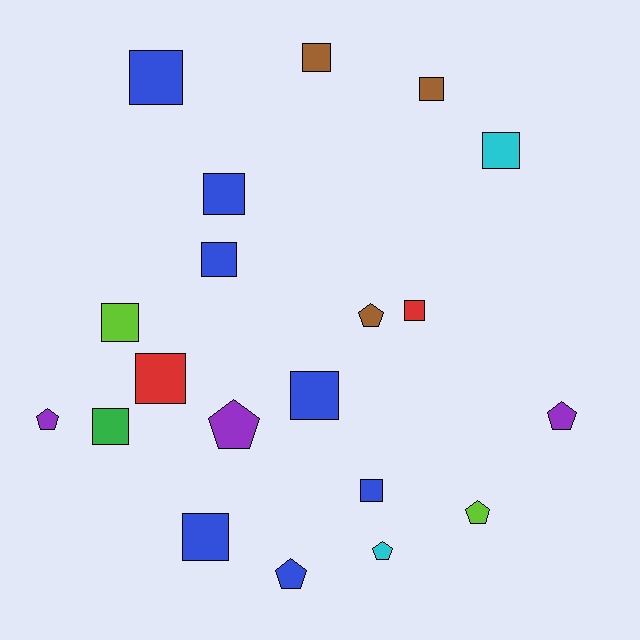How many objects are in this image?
There are 20 objects.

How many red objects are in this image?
There are 2 red objects.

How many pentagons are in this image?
There are 7 pentagons.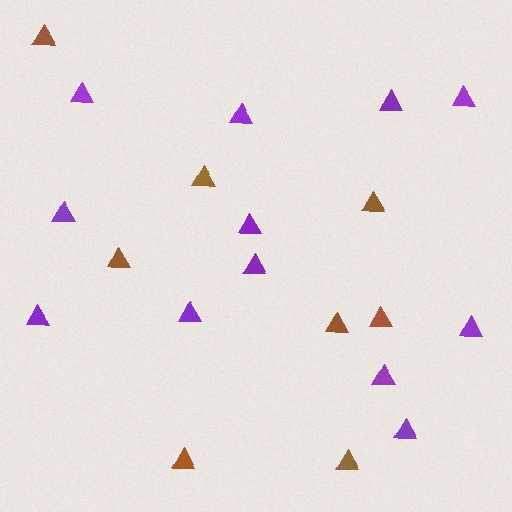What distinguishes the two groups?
There are 2 groups: one group of purple triangles (12) and one group of brown triangles (8).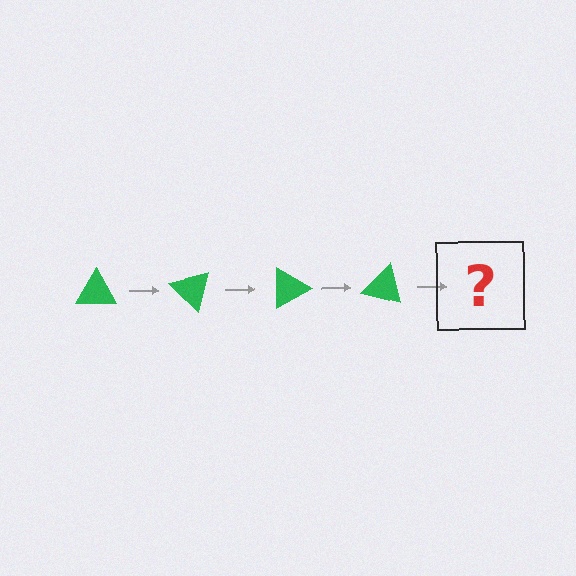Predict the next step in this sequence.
The next step is a green triangle rotated 180 degrees.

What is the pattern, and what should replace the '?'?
The pattern is that the triangle rotates 45 degrees each step. The '?' should be a green triangle rotated 180 degrees.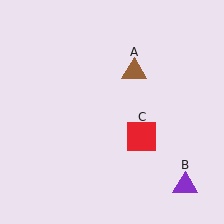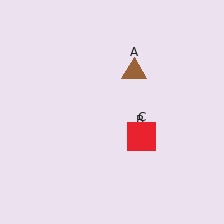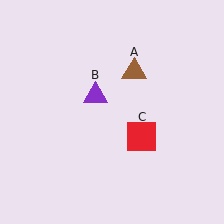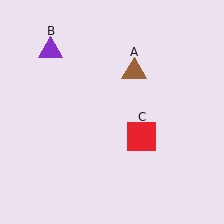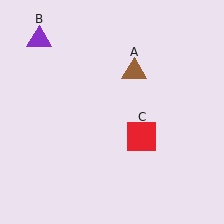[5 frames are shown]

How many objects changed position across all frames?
1 object changed position: purple triangle (object B).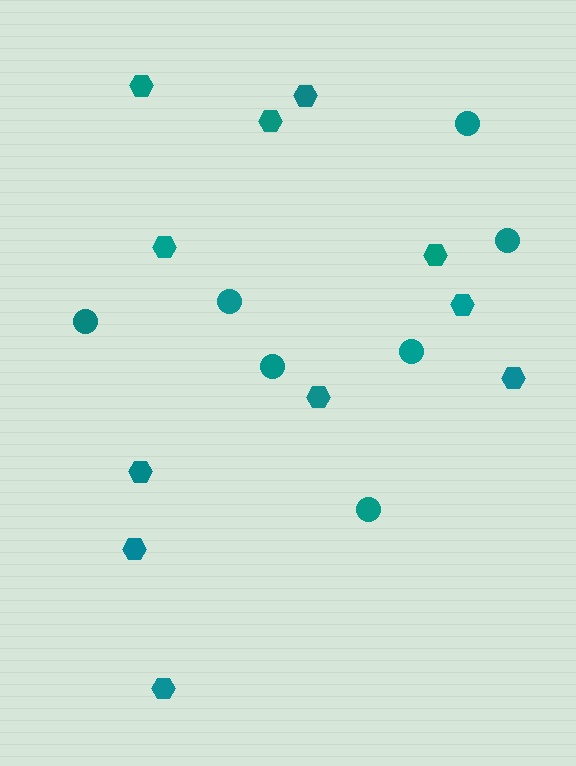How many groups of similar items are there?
There are 2 groups: one group of circles (7) and one group of hexagons (11).